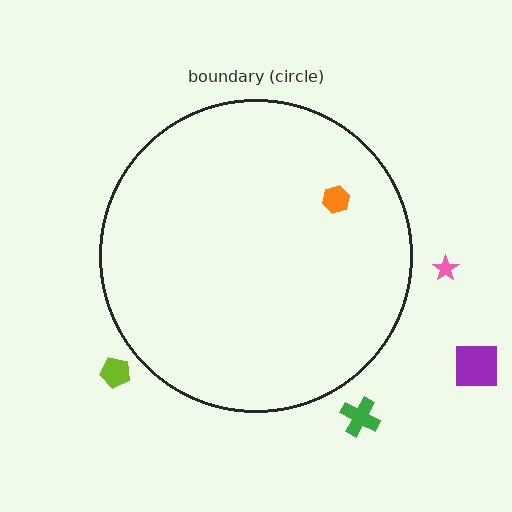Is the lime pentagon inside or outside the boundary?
Outside.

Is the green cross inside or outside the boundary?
Outside.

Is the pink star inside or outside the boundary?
Outside.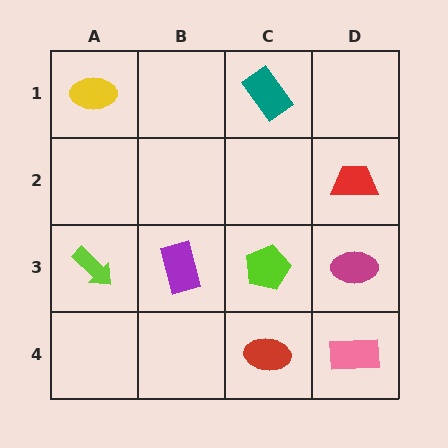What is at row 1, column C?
A teal rectangle.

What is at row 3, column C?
A lime pentagon.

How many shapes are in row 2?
1 shape.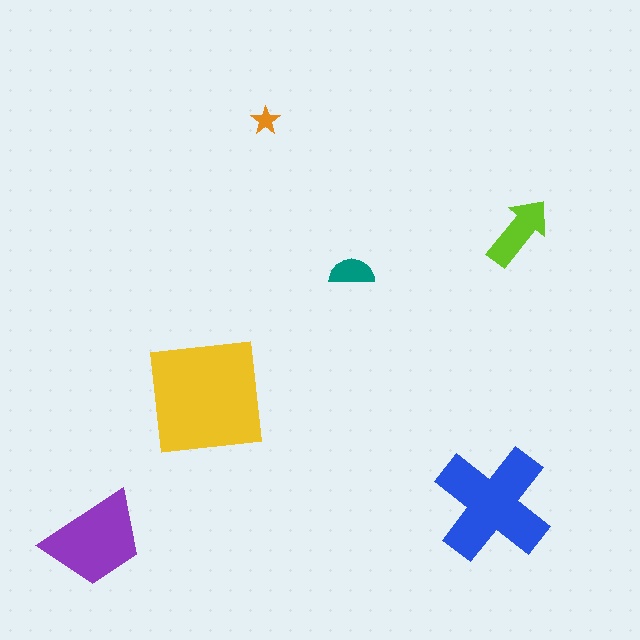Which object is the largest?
The yellow square.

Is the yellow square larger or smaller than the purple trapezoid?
Larger.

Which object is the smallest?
The orange star.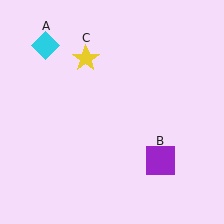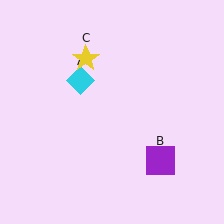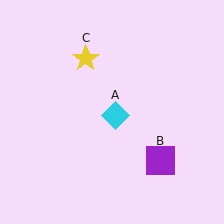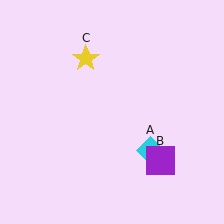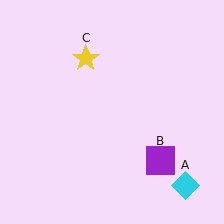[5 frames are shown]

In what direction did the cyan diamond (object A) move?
The cyan diamond (object A) moved down and to the right.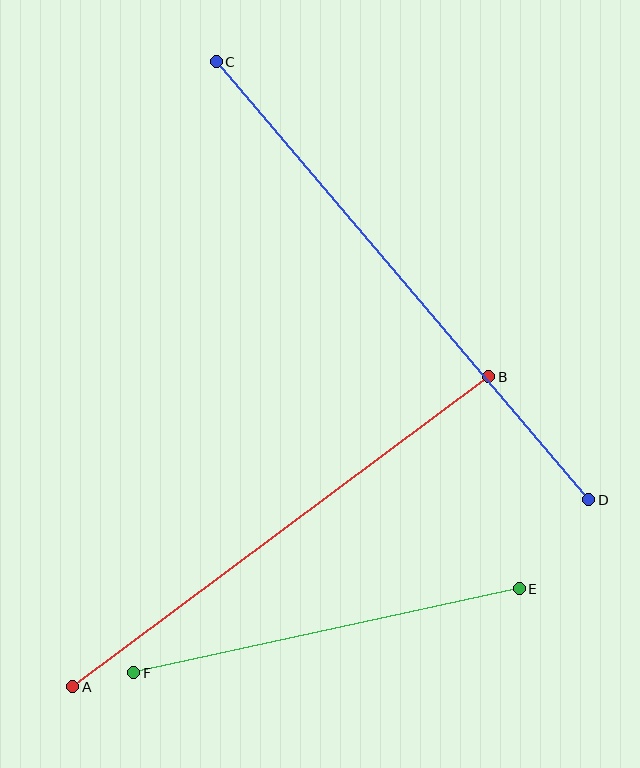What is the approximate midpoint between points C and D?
The midpoint is at approximately (402, 281) pixels.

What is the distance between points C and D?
The distance is approximately 575 pixels.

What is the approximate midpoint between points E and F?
The midpoint is at approximately (327, 631) pixels.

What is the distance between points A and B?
The distance is approximately 519 pixels.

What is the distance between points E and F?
The distance is approximately 394 pixels.